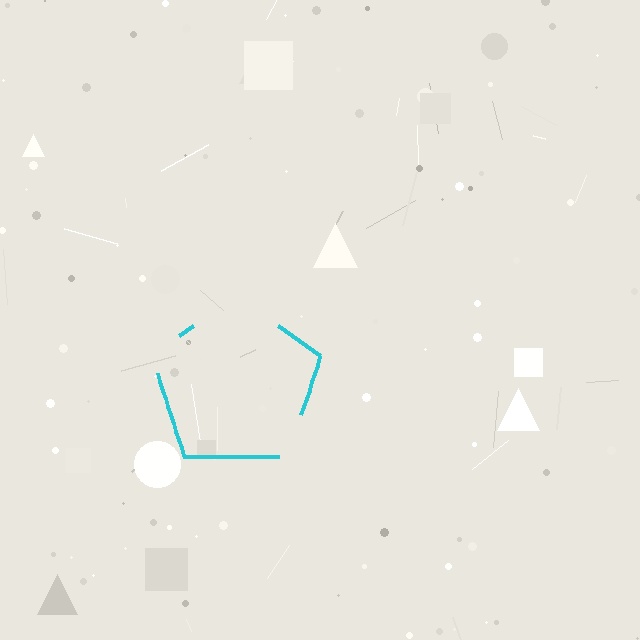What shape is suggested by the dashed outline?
The dashed outline suggests a pentagon.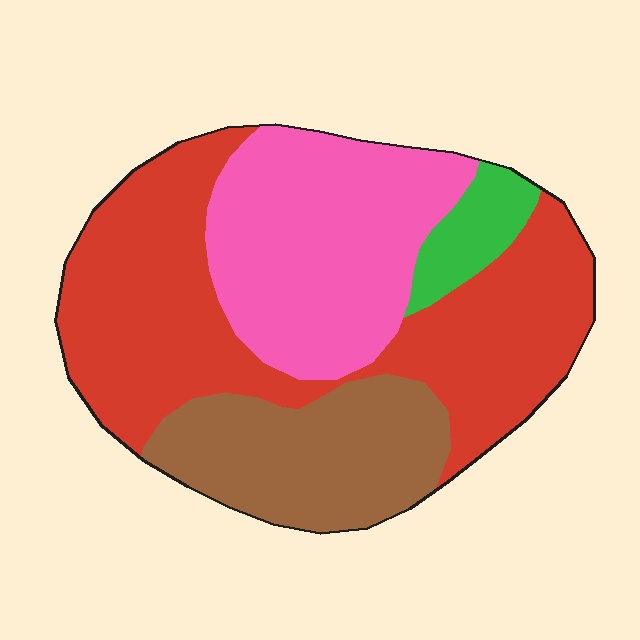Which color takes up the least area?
Green, at roughly 5%.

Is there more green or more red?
Red.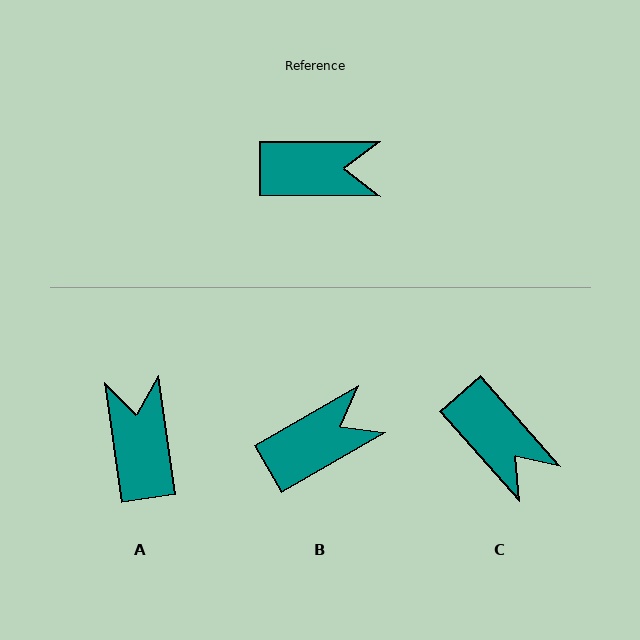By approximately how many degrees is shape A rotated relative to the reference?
Approximately 98 degrees counter-clockwise.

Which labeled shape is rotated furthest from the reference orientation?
A, about 98 degrees away.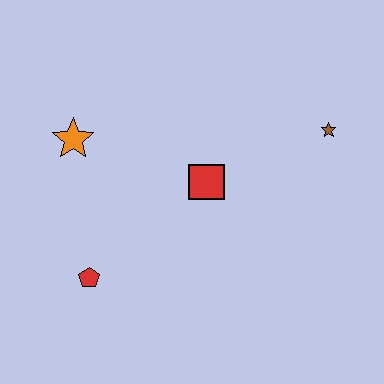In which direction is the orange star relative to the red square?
The orange star is to the left of the red square.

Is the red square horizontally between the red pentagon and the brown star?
Yes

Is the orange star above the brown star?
No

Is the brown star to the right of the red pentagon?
Yes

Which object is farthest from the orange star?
The brown star is farthest from the orange star.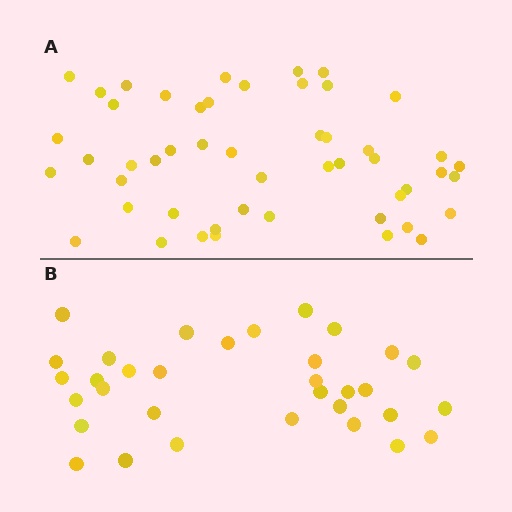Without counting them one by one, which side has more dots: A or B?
Region A (the top region) has more dots.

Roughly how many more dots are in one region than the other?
Region A has approximately 15 more dots than region B.